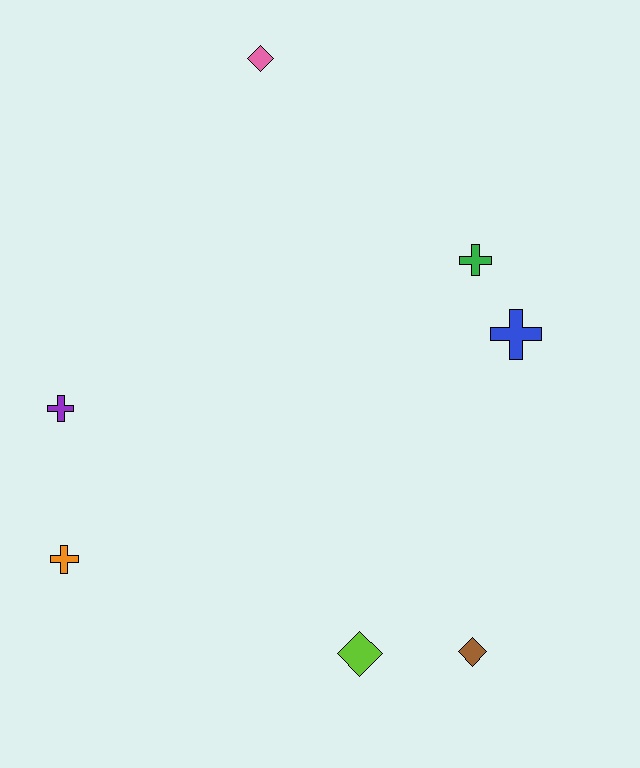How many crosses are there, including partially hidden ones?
There are 4 crosses.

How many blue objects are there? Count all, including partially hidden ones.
There is 1 blue object.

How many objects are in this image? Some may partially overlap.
There are 7 objects.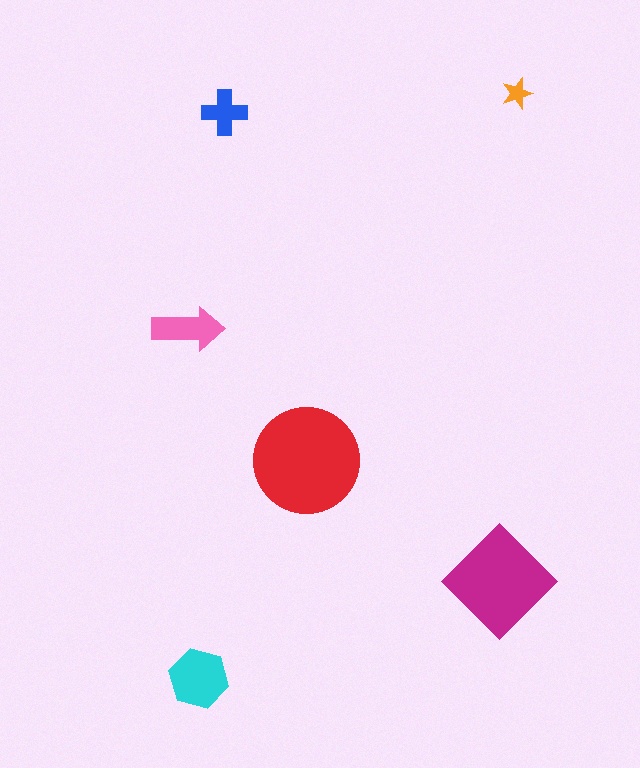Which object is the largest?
The red circle.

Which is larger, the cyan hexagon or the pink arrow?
The cyan hexagon.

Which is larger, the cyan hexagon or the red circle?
The red circle.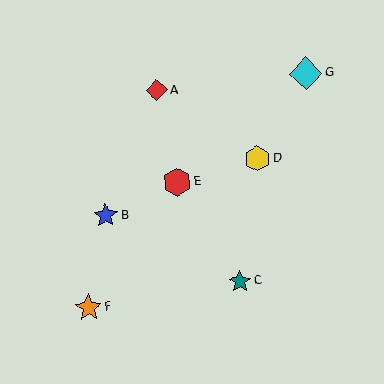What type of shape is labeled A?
Shape A is a red diamond.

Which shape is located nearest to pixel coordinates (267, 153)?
The yellow hexagon (labeled D) at (257, 159) is nearest to that location.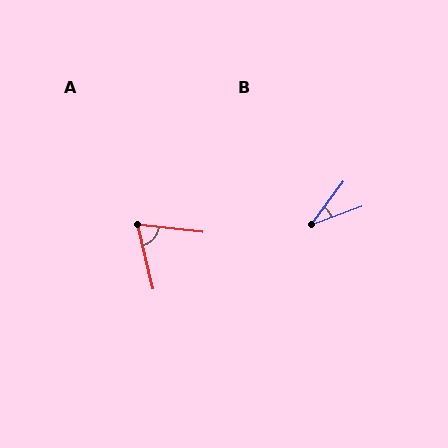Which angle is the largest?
A, at approximately 70 degrees.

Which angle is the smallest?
B, at approximately 33 degrees.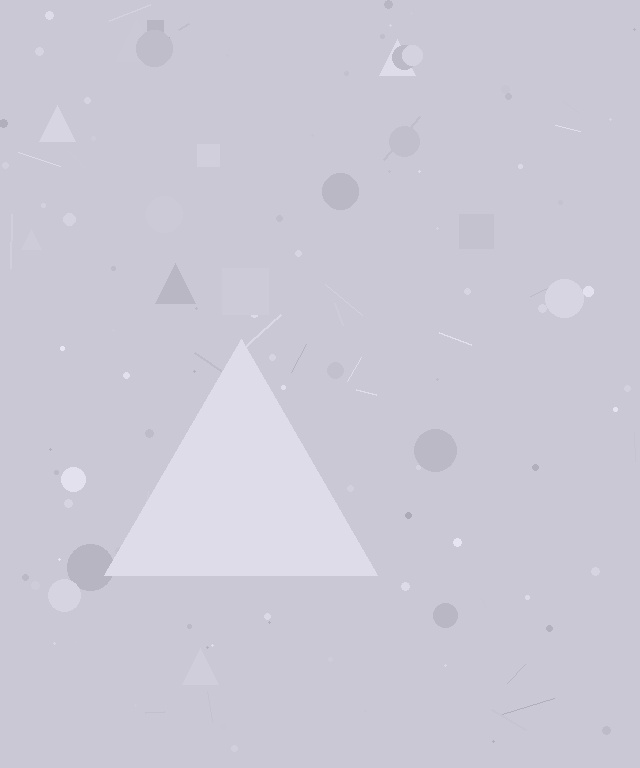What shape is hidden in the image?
A triangle is hidden in the image.